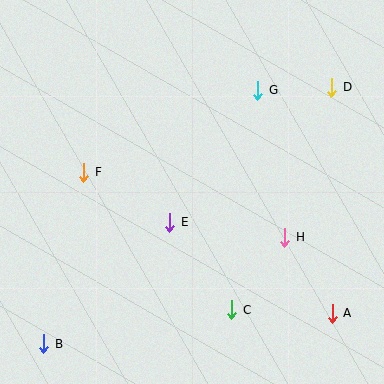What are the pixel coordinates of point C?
Point C is at (232, 310).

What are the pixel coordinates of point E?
Point E is at (170, 222).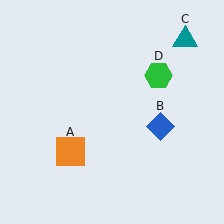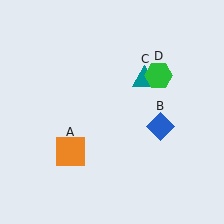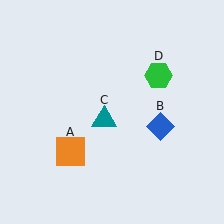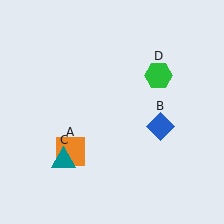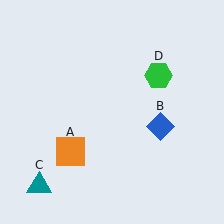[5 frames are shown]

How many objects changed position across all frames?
1 object changed position: teal triangle (object C).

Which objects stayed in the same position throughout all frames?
Orange square (object A) and blue diamond (object B) and green hexagon (object D) remained stationary.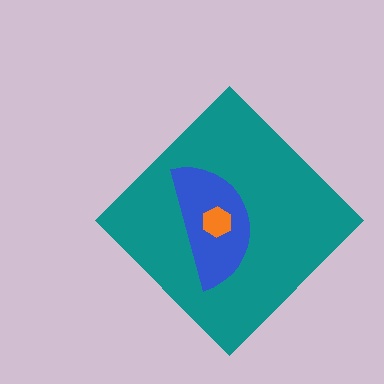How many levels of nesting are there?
3.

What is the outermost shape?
The teal diamond.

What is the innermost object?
The orange hexagon.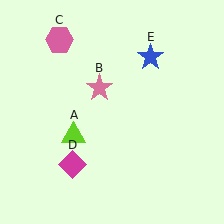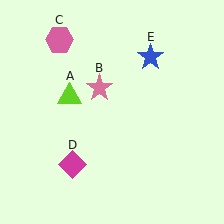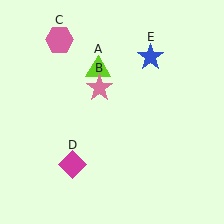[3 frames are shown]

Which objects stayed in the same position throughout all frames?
Pink star (object B) and pink hexagon (object C) and magenta diamond (object D) and blue star (object E) remained stationary.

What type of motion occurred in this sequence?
The lime triangle (object A) rotated clockwise around the center of the scene.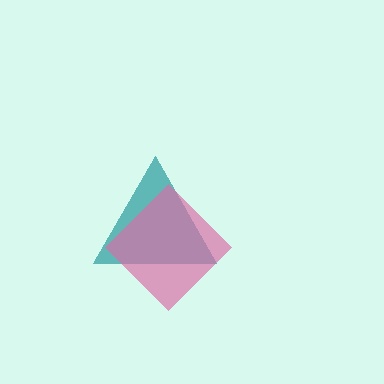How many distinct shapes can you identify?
There are 2 distinct shapes: a teal triangle, a pink diamond.